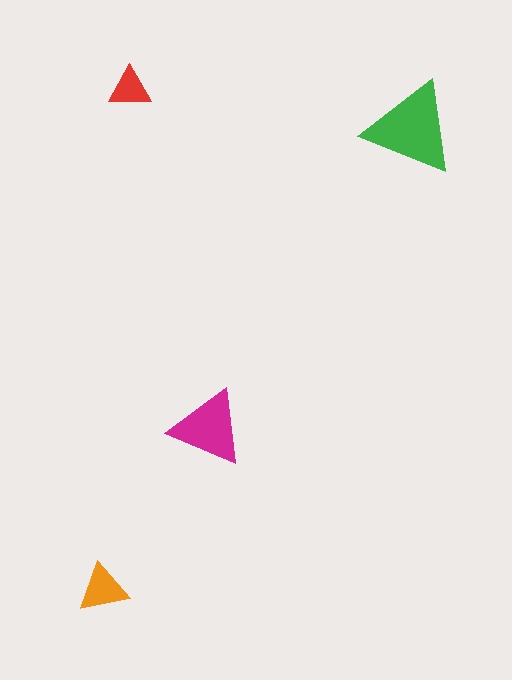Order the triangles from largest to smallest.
the green one, the magenta one, the orange one, the red one.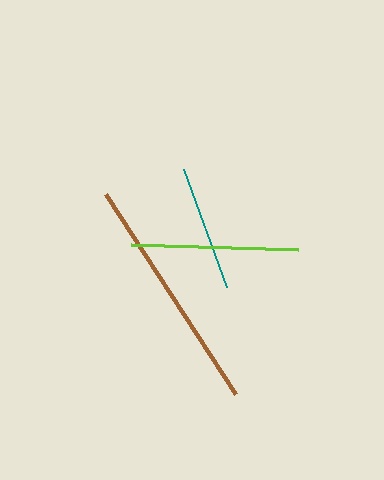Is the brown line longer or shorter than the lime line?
The brown line is longer than the lime line.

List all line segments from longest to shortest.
From longest to shortest: brown, lime, teal.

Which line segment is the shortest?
The teal line is the shortest at approximately 126 pixels.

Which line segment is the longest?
The brown line is the longest at approximately 239 pixels.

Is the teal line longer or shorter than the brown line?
The brown line is longer than the teal line.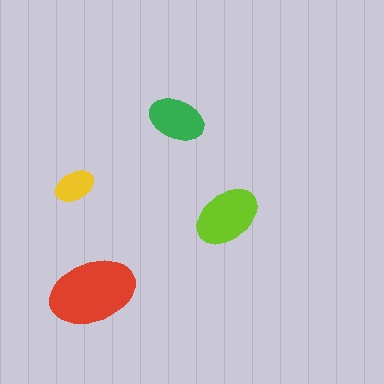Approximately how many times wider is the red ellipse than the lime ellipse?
About 1.5 times wider.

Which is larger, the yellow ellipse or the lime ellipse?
The lime one.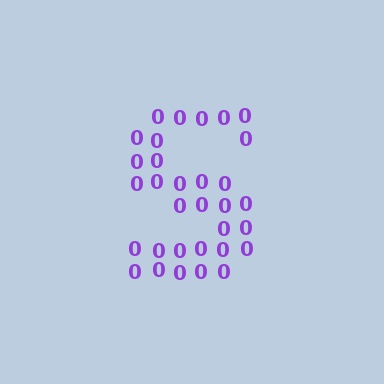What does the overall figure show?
The overall figure shows the letter S.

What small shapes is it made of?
It is made of small digit 0's.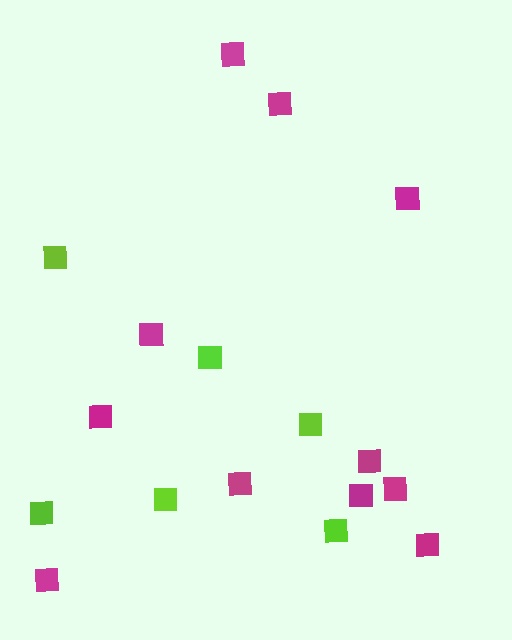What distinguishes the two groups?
There are 2 groups: one group of magenta squares (11) and one group of lime squares (6).